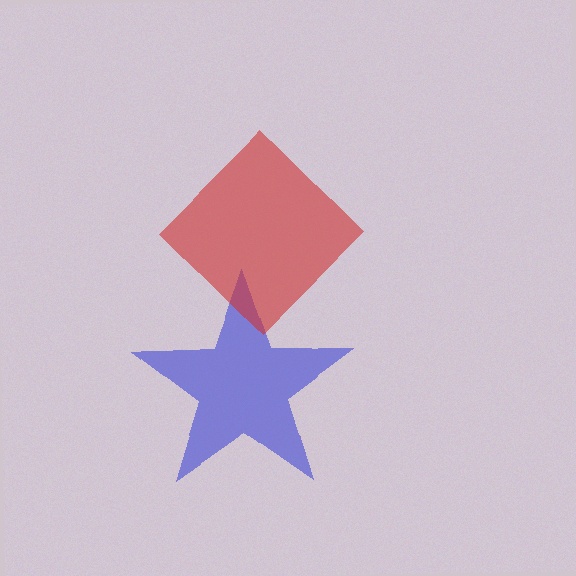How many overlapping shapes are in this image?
There are 2 overlapping shapes in the image.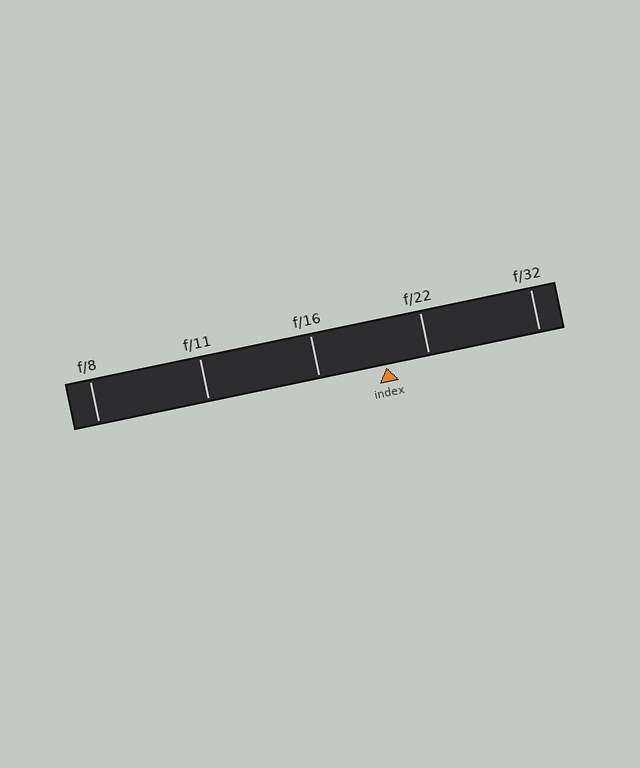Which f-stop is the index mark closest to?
The index mark is closest to f/22.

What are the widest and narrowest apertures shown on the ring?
The widest aperture shown is f/8 and the narrowest is f/32.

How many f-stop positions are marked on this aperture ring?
There are 5 f-stop positions marked.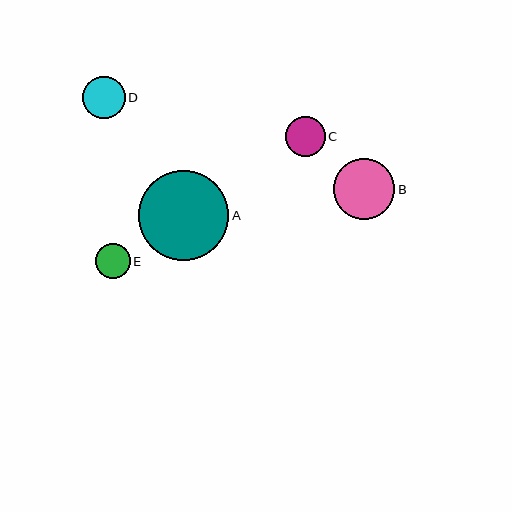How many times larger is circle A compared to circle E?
Circle A is approximately 2.6 times the size of circle E.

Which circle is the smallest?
Circle E is the smallest with a size of approximately 35 pixels.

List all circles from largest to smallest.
From largest to smallest: A, B, D, C, E.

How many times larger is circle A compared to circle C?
Circle A is approximately 2.3 times the size of circle C.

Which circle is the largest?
Circle A is the largest with a size of approximately 90 pixels.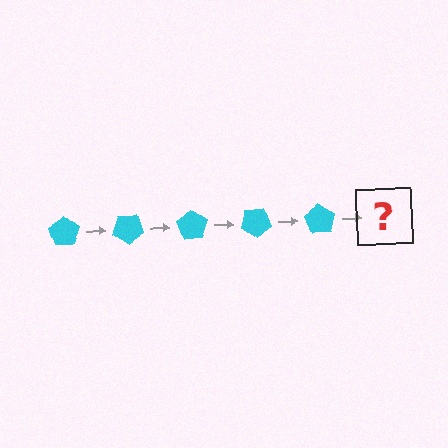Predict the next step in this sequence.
The next step is a cyan pentagon rotated 175 degrees.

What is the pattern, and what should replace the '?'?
The pattern is that the pentagon rotates 35 degrees each step. The '?' should be a cyan pentagon rotated 175 degrees.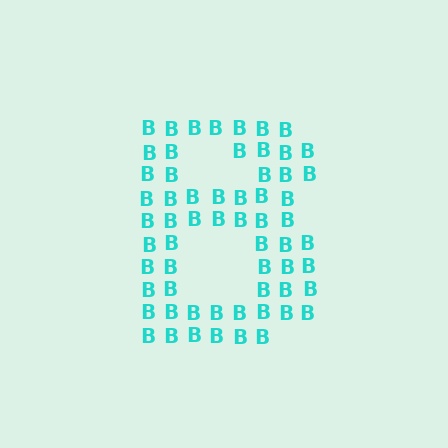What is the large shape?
The large shape is the letter B.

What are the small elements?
The small elements are letter B's.